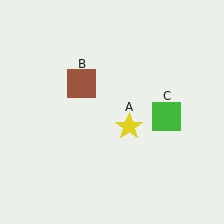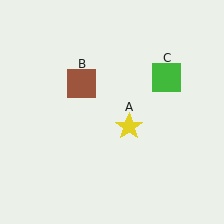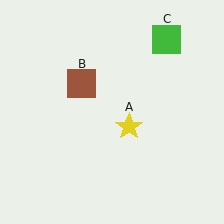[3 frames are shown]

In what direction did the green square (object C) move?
The green square (object C) moved up.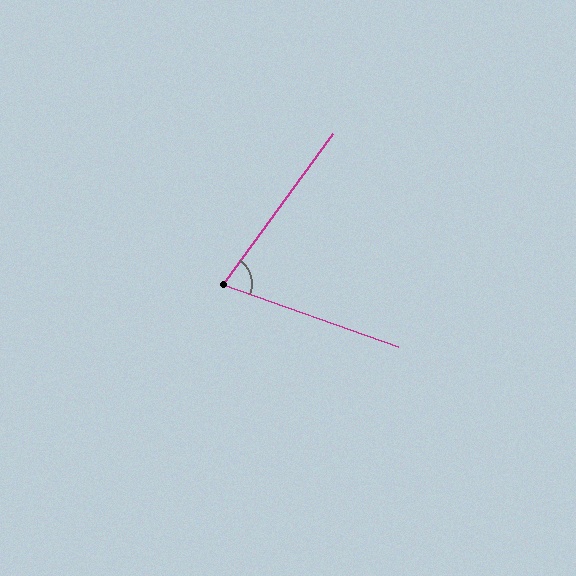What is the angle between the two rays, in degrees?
Approximately 73 degrees.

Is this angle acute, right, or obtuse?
It is acute.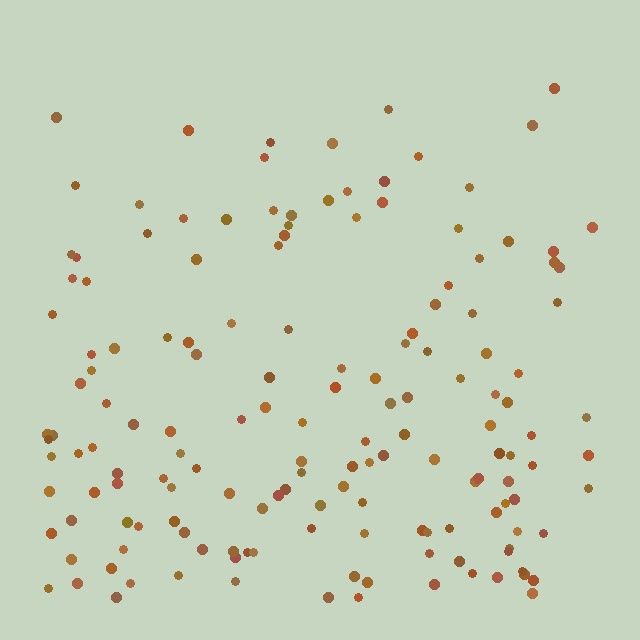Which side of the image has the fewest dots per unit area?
The top.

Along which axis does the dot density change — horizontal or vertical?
Vertical.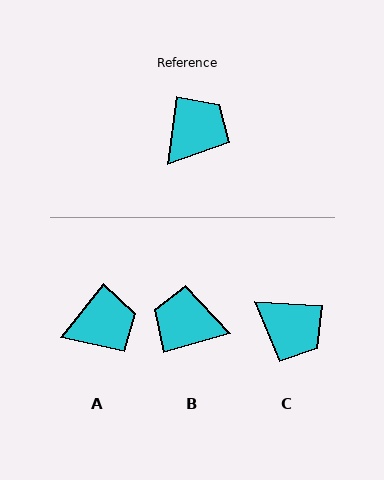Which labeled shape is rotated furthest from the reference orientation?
B, about 113 degrees away.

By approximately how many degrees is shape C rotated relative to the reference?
Approximately 86 degrees clockwise.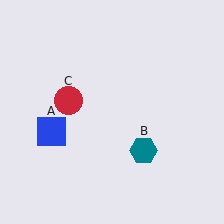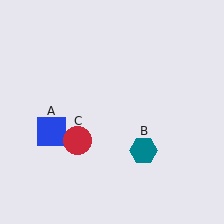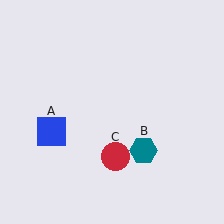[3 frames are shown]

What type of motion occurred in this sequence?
The red circle (object C) rotated counterclockwise around the center of the scene.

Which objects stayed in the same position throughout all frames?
Blue square (object A) and teal hexagon (object B) remained stationary.